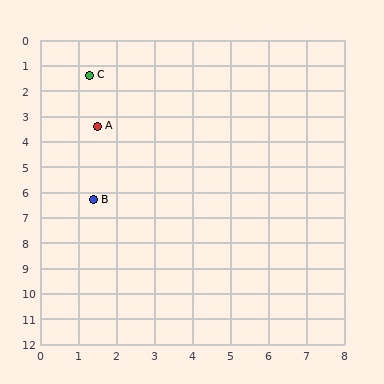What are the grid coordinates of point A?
Point A is at approximately (1.5, 3.4).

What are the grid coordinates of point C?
Point C is at approximately (1.3, 1.4).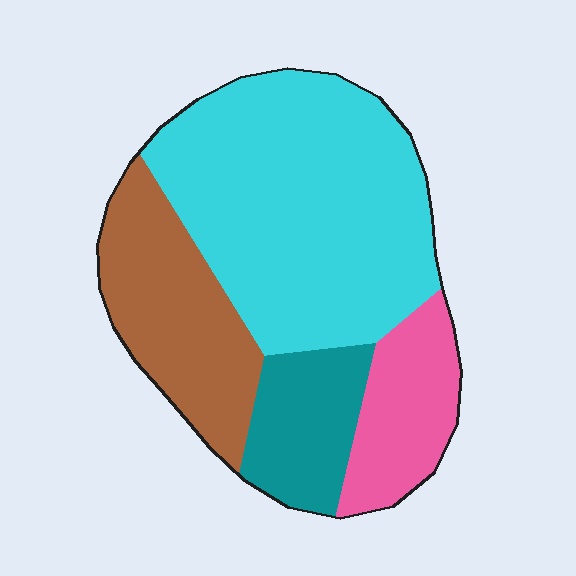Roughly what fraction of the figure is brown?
Brown covers 22% of the figure.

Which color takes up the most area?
Cyan, at roughly 50%.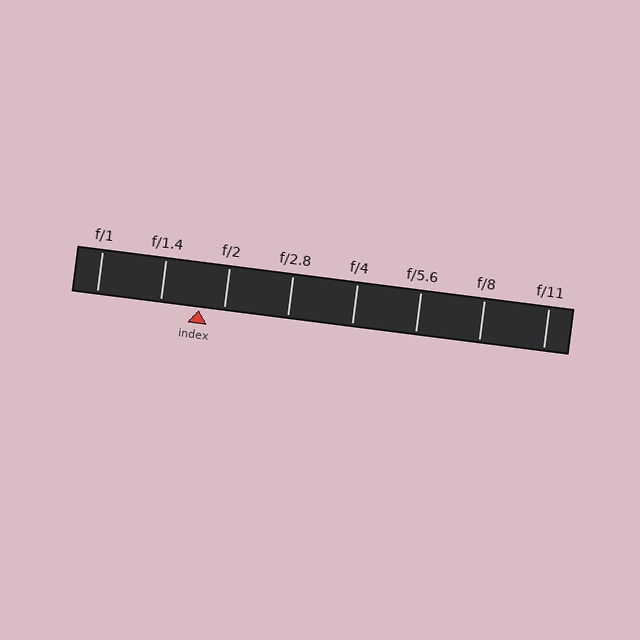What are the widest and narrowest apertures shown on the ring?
The widest aperture shown is f/1 and the narrowest is f/11.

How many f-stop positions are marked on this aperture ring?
There are 8 f-stop positions marked.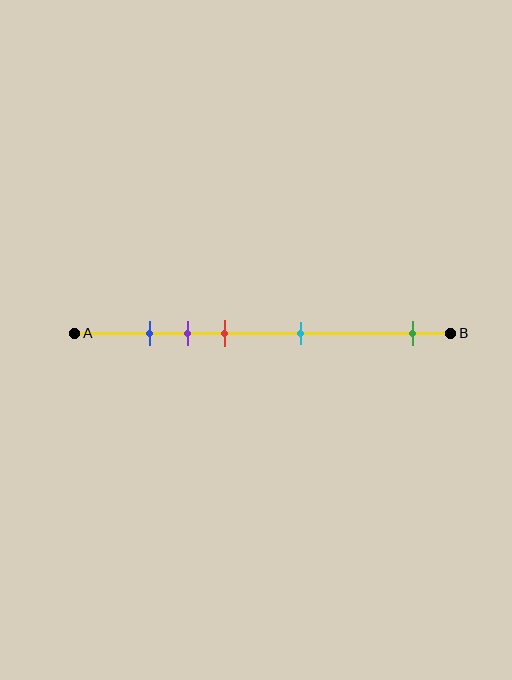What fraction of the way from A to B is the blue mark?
The blue mark is approximately 20% (0.2) of the way from A to B.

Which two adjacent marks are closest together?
The blue and purple marks are the closest adjacent pair.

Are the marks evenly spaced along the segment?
No, the marks are not evenly spaced.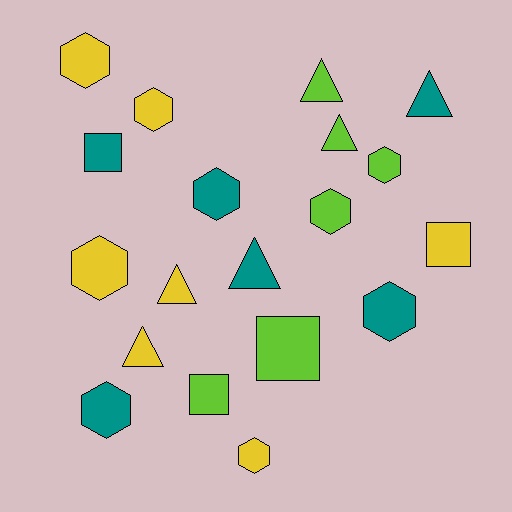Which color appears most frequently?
Yellow, with 7 objects.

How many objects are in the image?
There are 19 objects.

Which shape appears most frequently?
Hexagon, with 9 objects.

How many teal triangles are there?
There are 2 teal triangles.